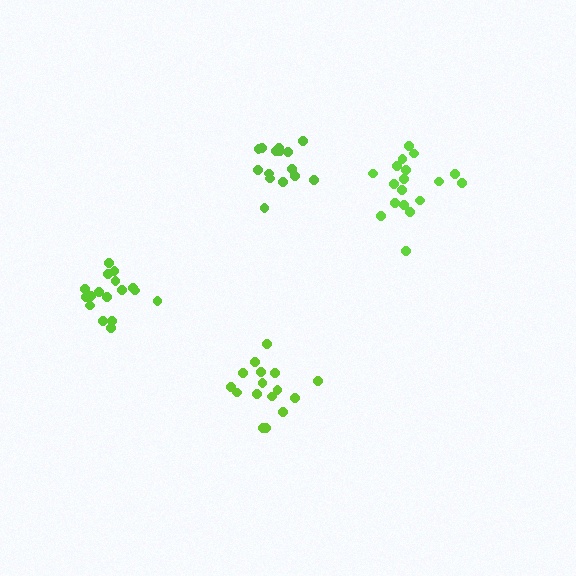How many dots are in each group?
Group 1: 15 dots, Group 2: 18 dots, Group 3: 16 dots, Group 4: 17 dots (66 total).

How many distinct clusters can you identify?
There are 4 distinct clusters.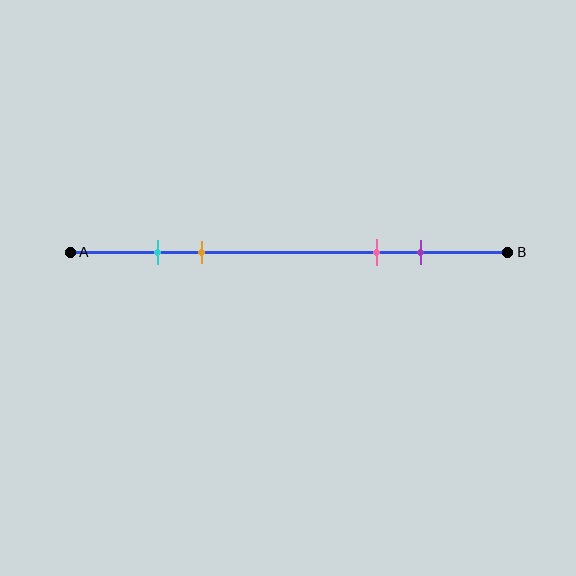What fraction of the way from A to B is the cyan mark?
The cyan mark is approximately 20% (0.2) of the way from A to B.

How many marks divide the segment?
There are 4 marks dividing the segment.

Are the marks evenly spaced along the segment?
No, the marks are not evenly spaced.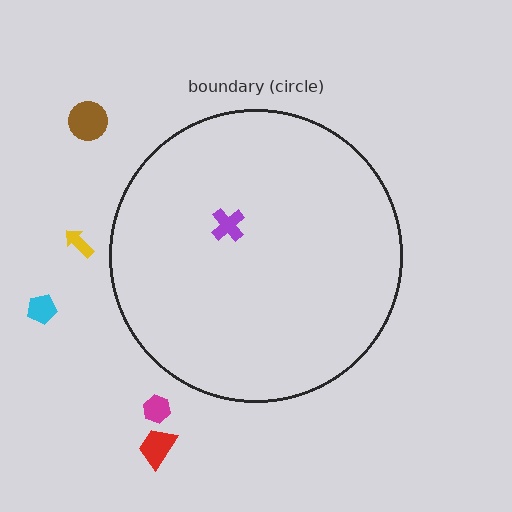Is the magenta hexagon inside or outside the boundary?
Outside.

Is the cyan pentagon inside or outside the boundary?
Outside.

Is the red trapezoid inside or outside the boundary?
Outside.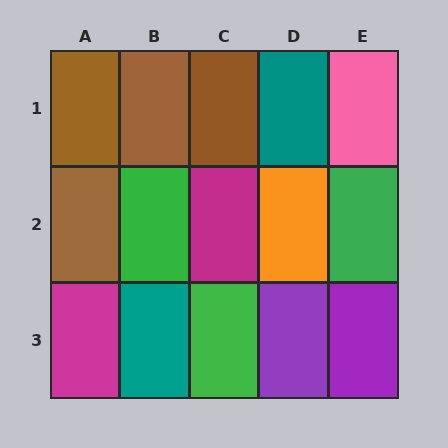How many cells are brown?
4 cells are brown.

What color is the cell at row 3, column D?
Purple.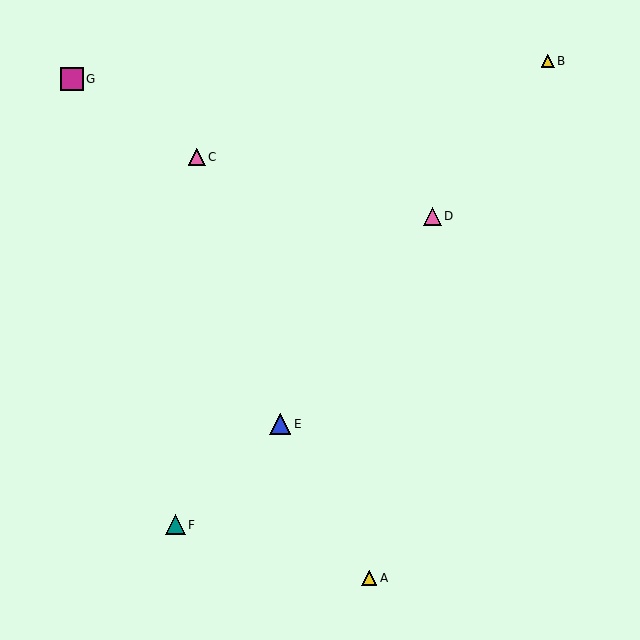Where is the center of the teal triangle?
The center of the teal triangle is at (175, 525).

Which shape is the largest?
The magenta square (labeled G) is the largest.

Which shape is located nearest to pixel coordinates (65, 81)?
The magenta square (labeled G) at (72, 79) is nearest to that location.